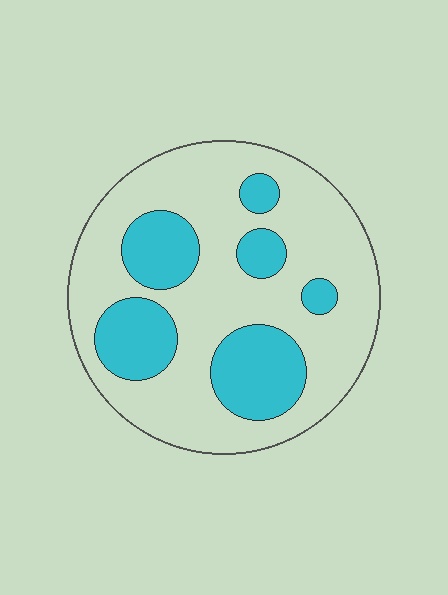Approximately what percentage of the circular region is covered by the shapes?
Approximately 30%.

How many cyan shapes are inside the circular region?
6.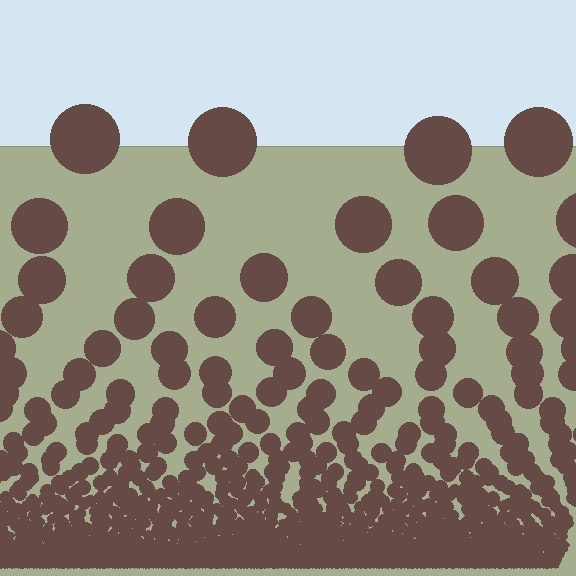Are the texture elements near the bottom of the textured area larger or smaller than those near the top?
Smaller. The gradient is inverted — elements near the bottom are smaller and denser.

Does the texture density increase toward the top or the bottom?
Density increases toward the bottom.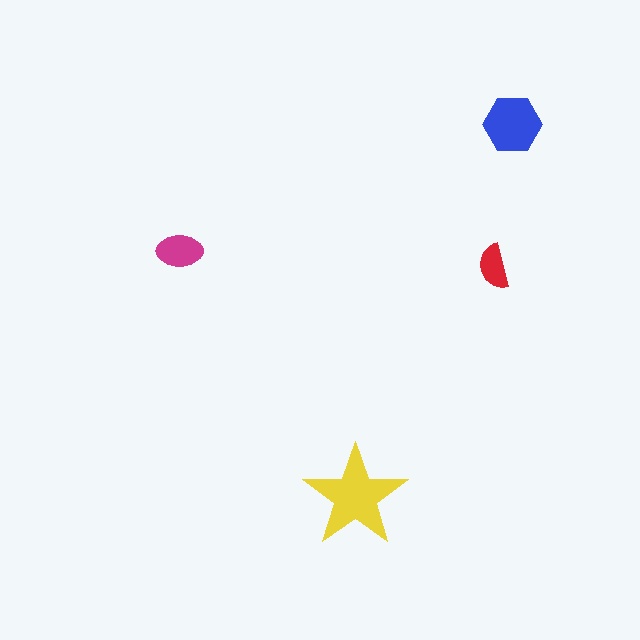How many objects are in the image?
There are 4 objects in the image.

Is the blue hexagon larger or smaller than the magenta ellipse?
Larger.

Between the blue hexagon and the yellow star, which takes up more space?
The yellow star.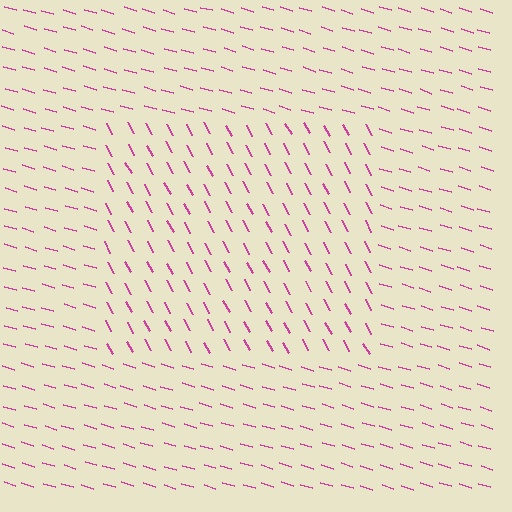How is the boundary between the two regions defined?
The boundary is defined purely by a change in line orientation (approximately 45 degrees difference). All lines are the same color and thickness.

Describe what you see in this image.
The image is filled with small magenta line segments. A rectangle region in the image has lines oriented differently from the surrounding lines, creating a visible texture boundary.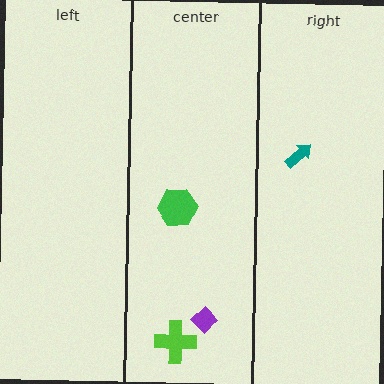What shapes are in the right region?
The teal arrow.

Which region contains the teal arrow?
The right region.